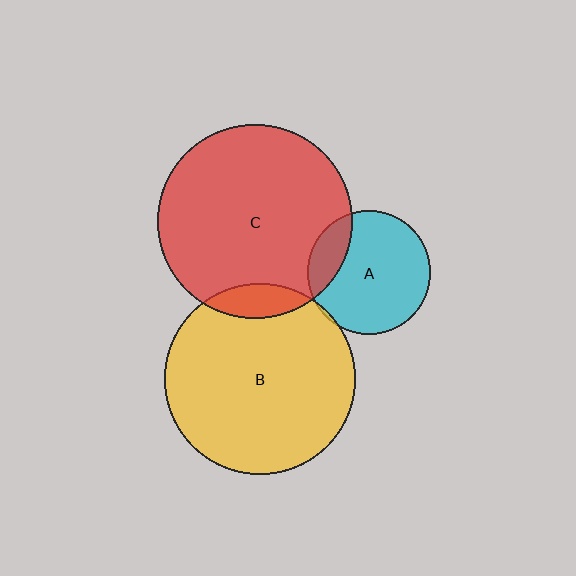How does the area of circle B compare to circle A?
Approximately 2.4 times.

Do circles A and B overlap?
Yes.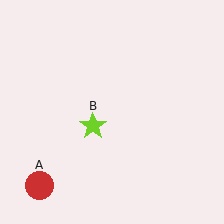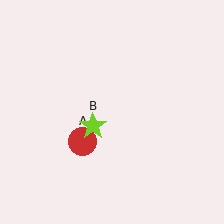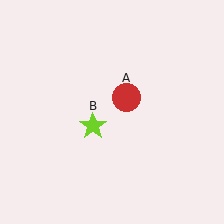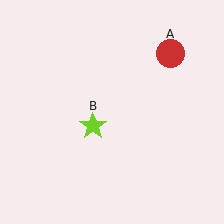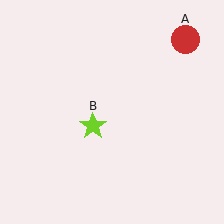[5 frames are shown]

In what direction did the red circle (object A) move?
The red circle (object A) moved up and to the right.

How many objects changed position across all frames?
1 object changed position: red circle (object A).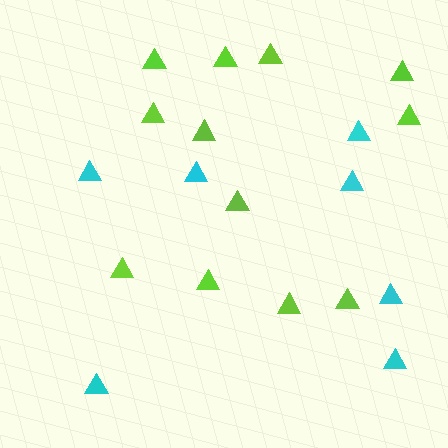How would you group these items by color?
There are 2 groups: one group of cyan triangles (7) and one group of lime triangles (12).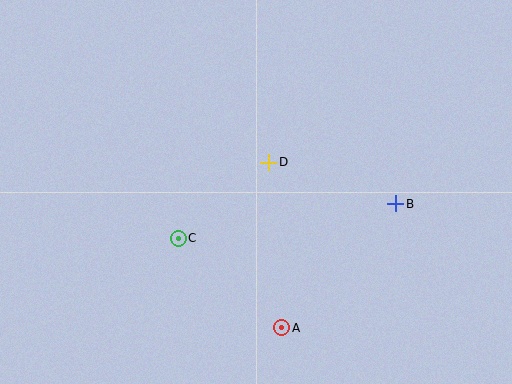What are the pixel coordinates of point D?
Point D is at (269, 162).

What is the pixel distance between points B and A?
The distance between B and A is 168 pixels.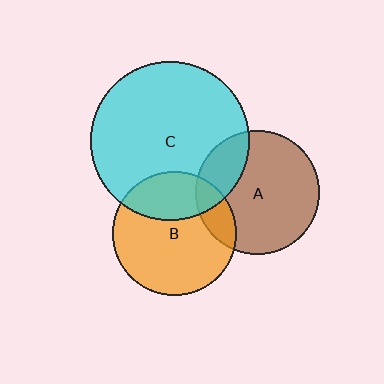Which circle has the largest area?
Circle C (cyan).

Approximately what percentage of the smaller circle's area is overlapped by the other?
Approximately 30%.